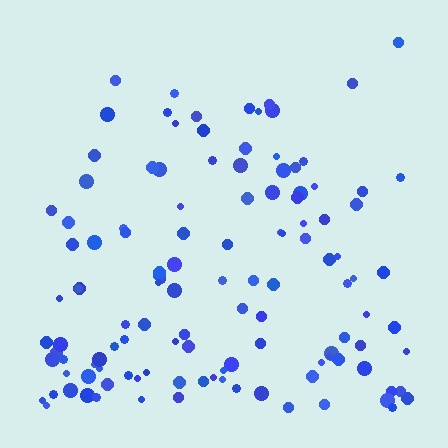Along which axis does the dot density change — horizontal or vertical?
Vertical.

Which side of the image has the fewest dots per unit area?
The top.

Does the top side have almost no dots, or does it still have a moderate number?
Still a moderate number, just noticeably fewer than the bottom.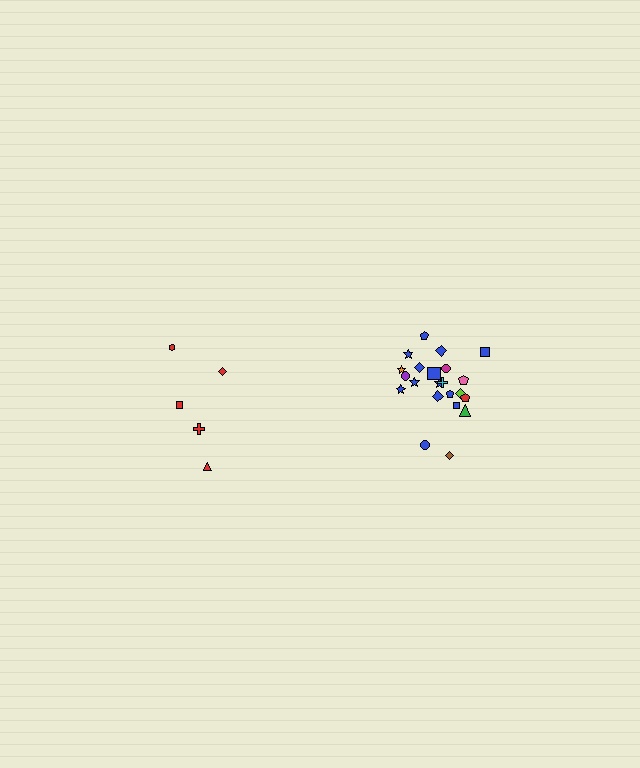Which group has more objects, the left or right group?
The right group.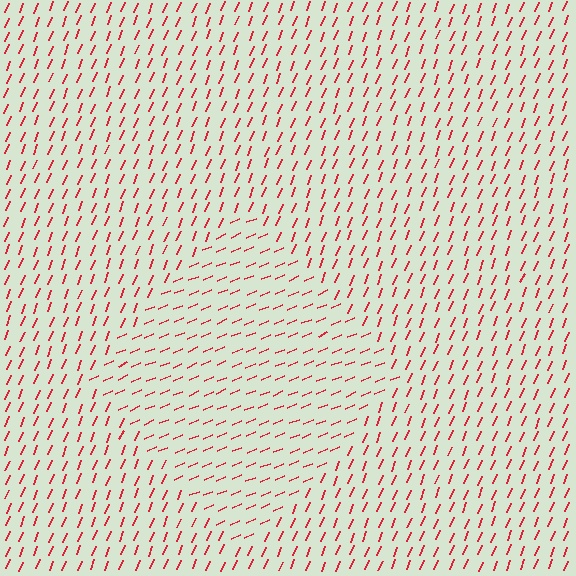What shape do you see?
I see a diamond.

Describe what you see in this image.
The image is filled with small red line segments. A diamond region in the image has lines oriented differently from the surrounding lines, creating a visible texture boundary.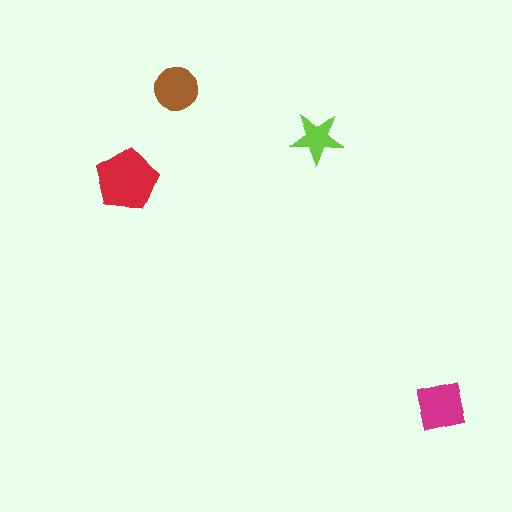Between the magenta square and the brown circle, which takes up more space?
The magenta square.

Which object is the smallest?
The lime star.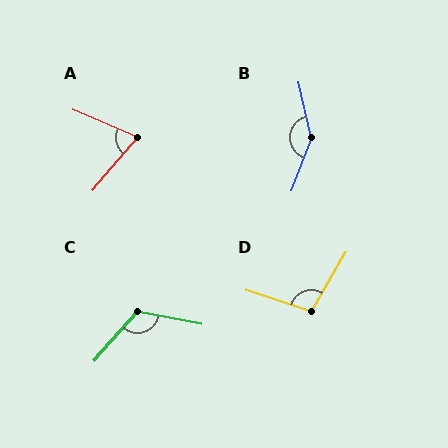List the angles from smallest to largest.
A (73°), D (101°), C (120°), B (147°).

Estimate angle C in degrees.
Approximately 120 degrees.